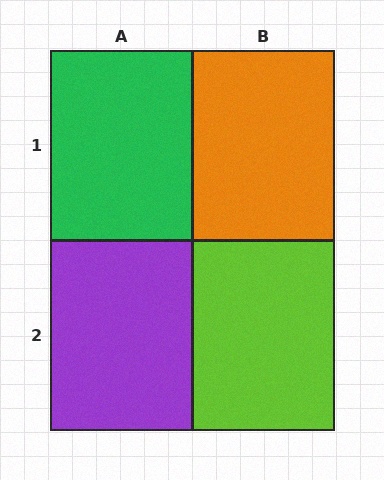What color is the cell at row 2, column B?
Lime.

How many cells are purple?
1 cell is purple.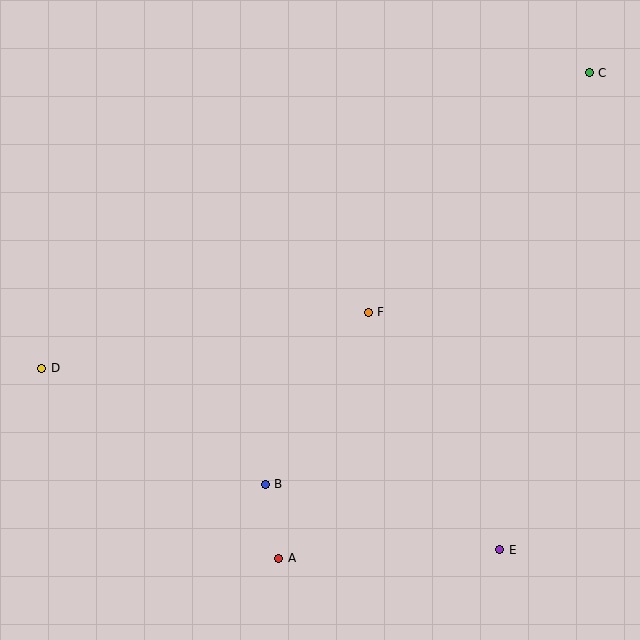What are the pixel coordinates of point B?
Point B is at (265, 484).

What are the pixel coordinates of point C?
Point C is at (589, 73).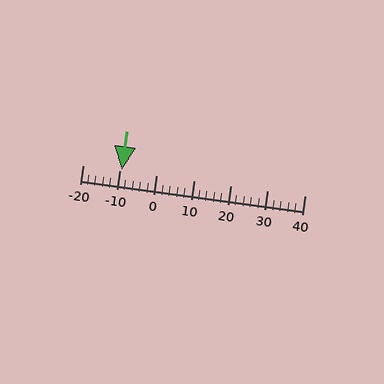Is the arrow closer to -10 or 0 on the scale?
The arrow is closer to -10.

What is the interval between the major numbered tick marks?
The major tick marks are spaced 10 units apart.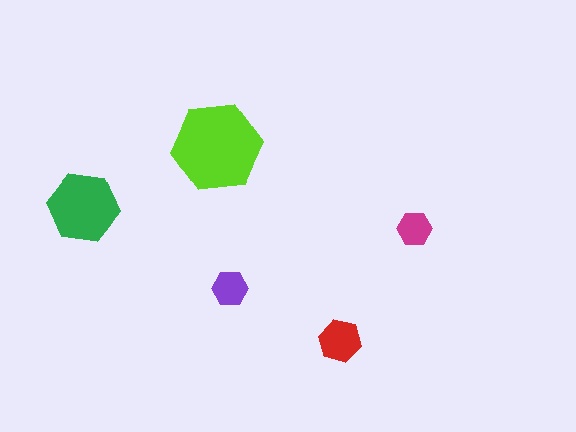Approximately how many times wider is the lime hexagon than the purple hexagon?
About 2.5 times wider.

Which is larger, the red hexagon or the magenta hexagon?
The red one.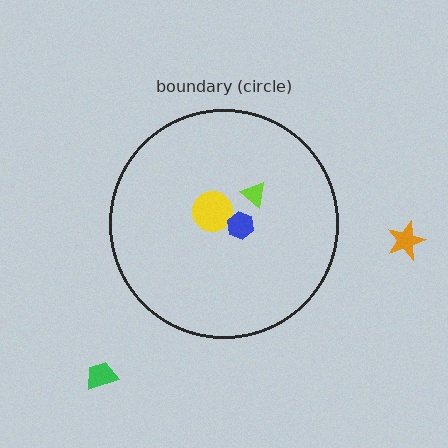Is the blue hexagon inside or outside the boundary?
Inside.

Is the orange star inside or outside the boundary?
Outside.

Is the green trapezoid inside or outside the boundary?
Outside.